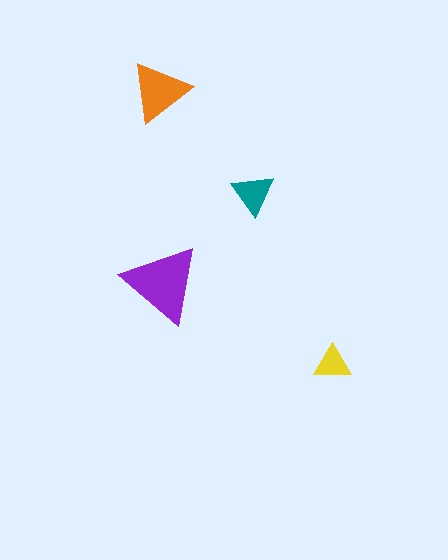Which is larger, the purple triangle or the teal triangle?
The purple one.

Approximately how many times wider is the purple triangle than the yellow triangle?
About 2 times wider.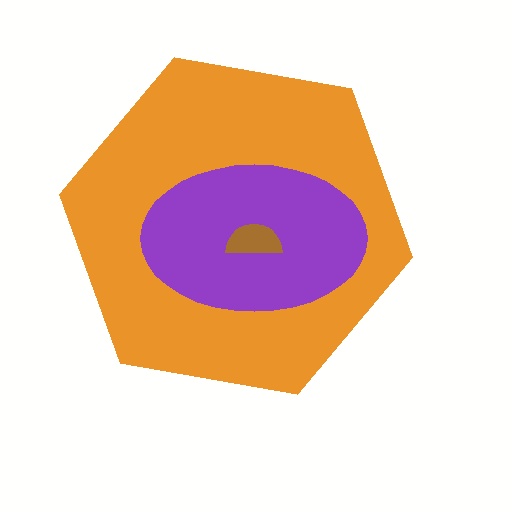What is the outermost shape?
The orange hexagon.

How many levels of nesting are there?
3.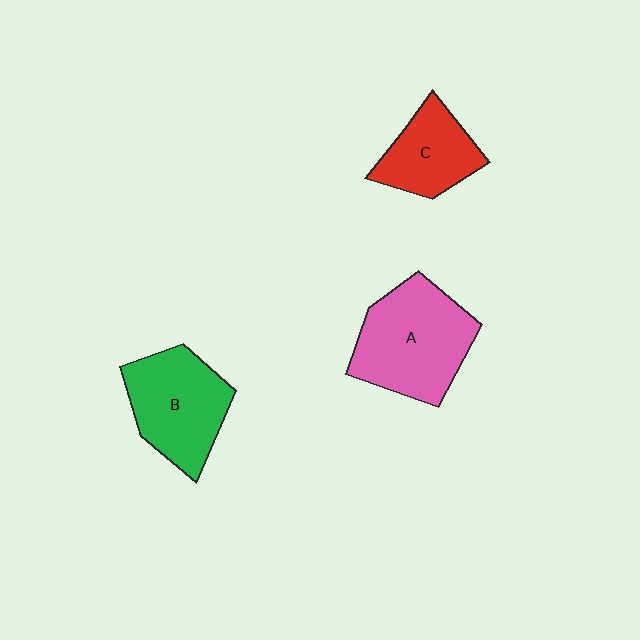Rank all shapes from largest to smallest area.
From largest to smallest: A (pink), B (green), C (red).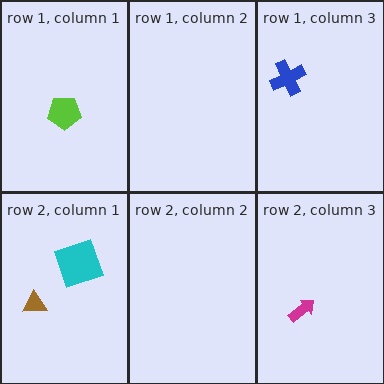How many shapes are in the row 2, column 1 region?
2.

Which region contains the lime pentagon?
The row 1, column 1 region.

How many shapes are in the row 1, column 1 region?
1.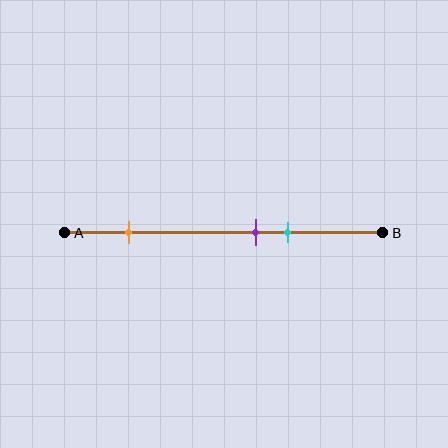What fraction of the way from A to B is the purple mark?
The purple mark is approximately 60% (0.6) of the way from A to B.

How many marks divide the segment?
There are 3 marks dividing the segment.